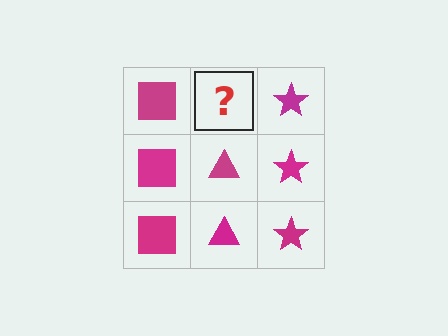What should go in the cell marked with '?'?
The missing cell should contain a magenta triangle.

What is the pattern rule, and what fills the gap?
The rule is that each column has a consistent shape. The gap should be filled with a magenta triangle.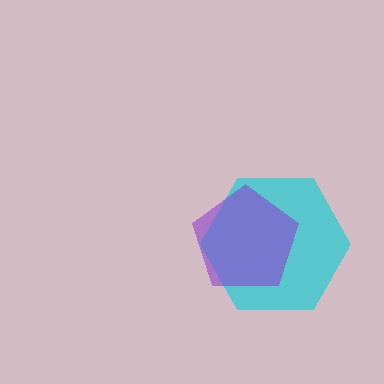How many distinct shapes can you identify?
There are 2 distinct shapes: a cyan hexagon, a purple pentagon.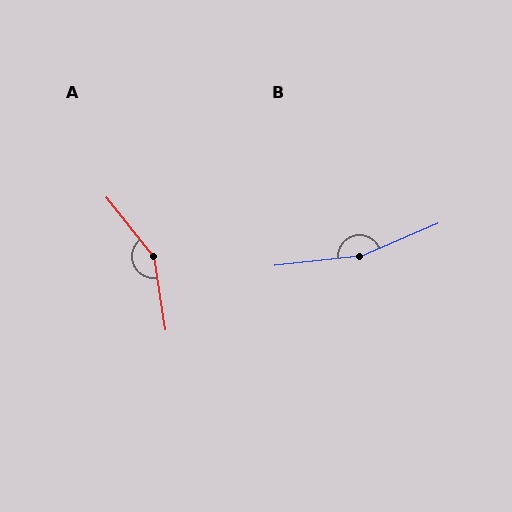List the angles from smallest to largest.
A (151°), B (163°).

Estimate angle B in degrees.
Approximately 163 degrees.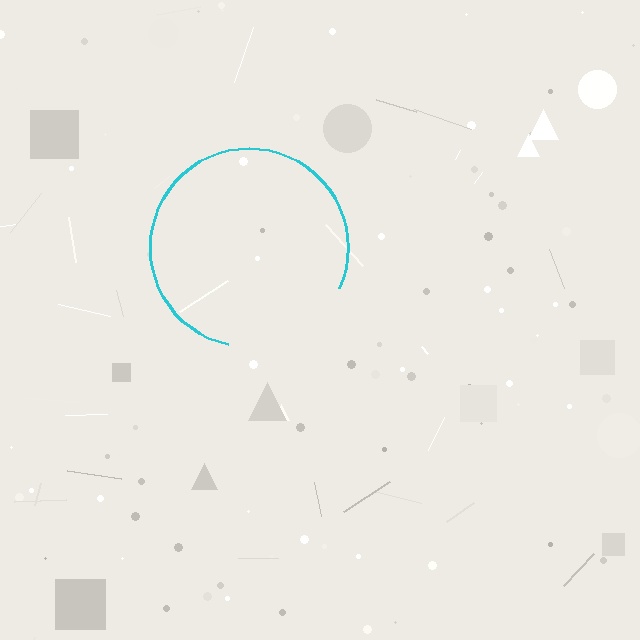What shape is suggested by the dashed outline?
The dashed outline suggests a circle.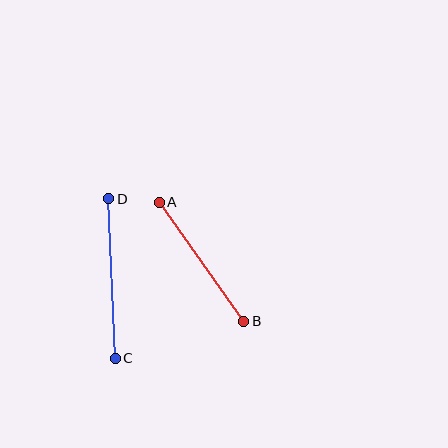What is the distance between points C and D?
The distance is approximately 159 pixels.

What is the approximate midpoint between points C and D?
The midpoint is at approximately (112, 279) pixels.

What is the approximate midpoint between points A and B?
The midpoint is at approximately (201, 262) pixels.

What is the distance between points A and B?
The distance is approximately 146 pixels.